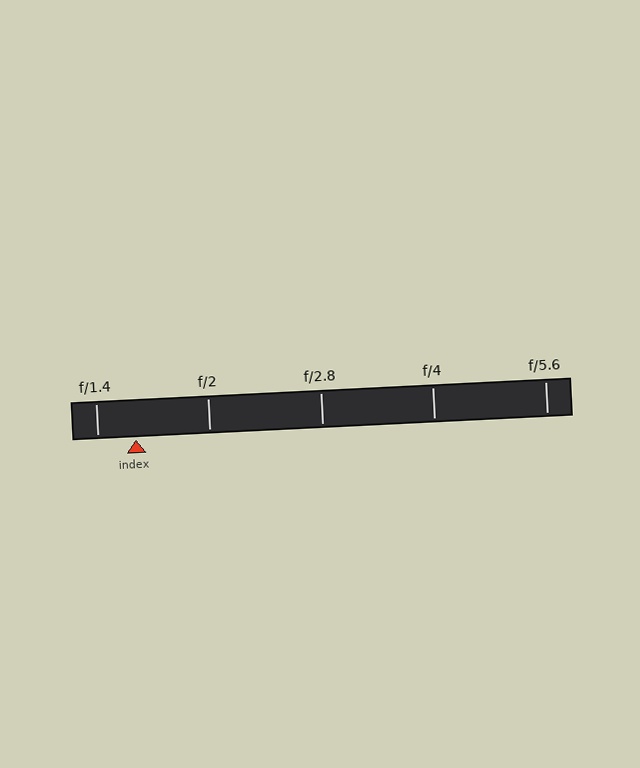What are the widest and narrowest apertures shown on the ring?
The widest aperture shown is f/1.4 and the narrowest is f/5.6.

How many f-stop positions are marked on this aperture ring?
There are 5 f-stop positions marked.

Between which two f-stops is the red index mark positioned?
The index mark is between f/1.4 and f/2.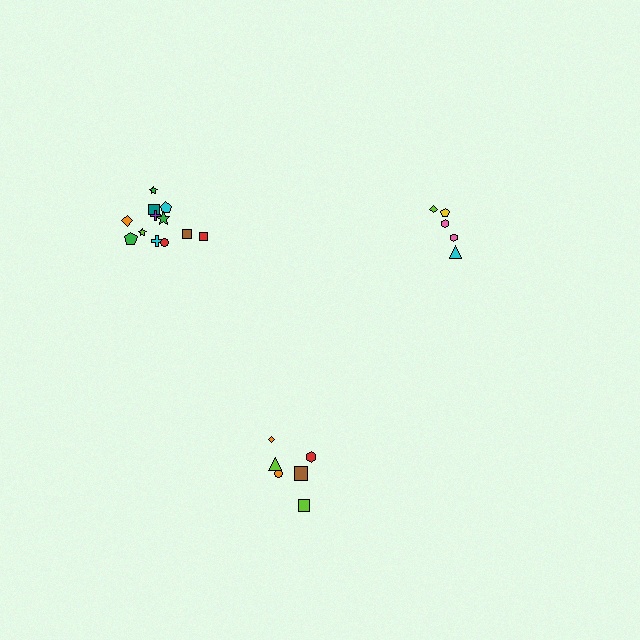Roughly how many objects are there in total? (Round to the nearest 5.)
Roughly 25 objects in total.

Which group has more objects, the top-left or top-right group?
The top-left group.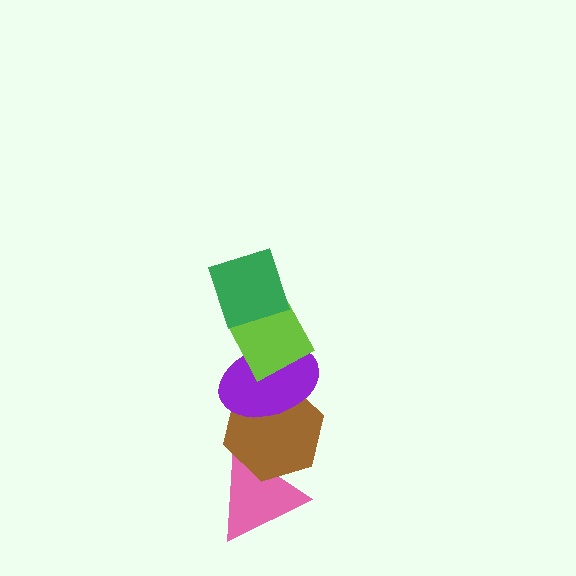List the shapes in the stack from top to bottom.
From top to bottom: the green diamond, the lime diamond, the purple ellipse, the brown hexagon, the pink triangle.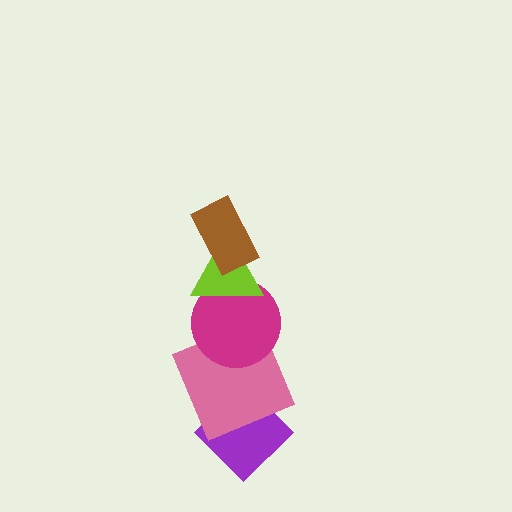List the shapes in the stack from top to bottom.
From top to bottom: the brown rectangle, the lime triangle, the magenta circle, the pink square, the purple diamond.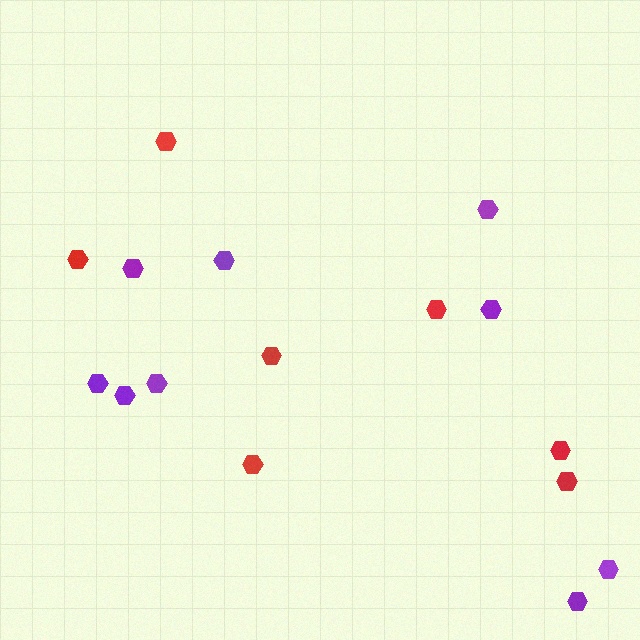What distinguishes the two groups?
There are 2 groups: one group of purple hexagons (9) and one group of red hexagons (7).